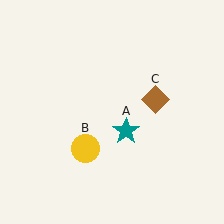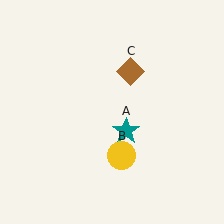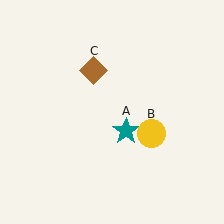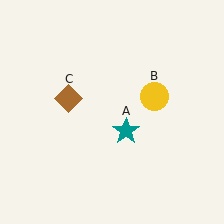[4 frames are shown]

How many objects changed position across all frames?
2 objects changed position: yellow circle (object B), brown diamond (object C).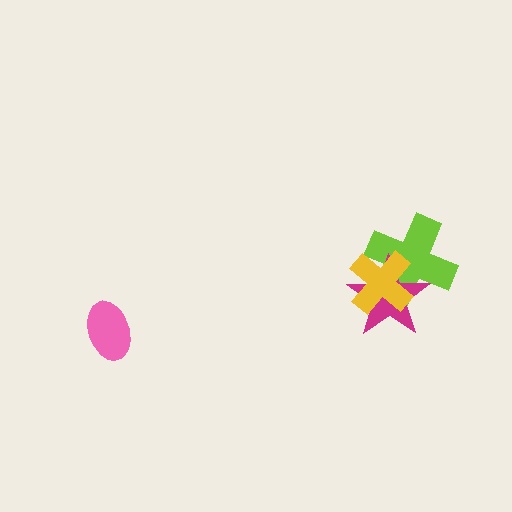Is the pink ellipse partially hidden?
No, no other shape covers it.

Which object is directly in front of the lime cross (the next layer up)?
The magenta star is directly in front of the lime cross.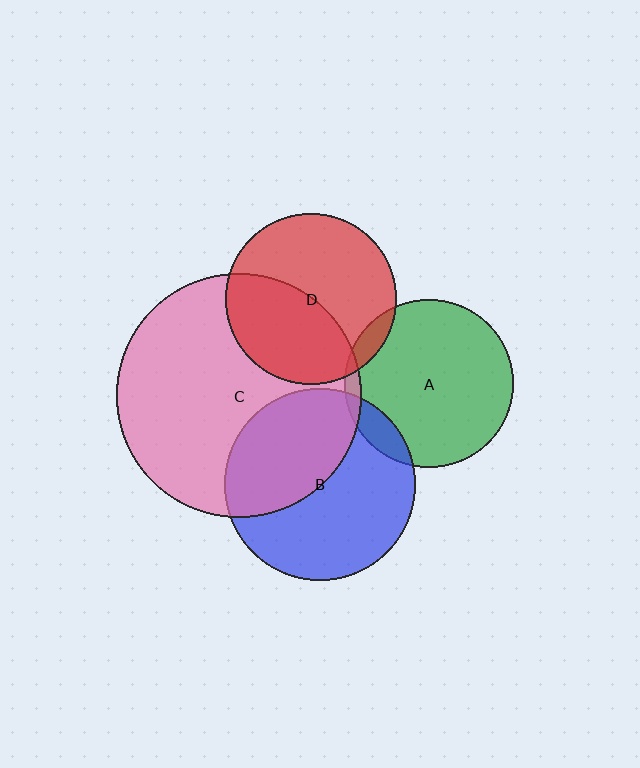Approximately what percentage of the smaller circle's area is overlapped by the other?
Approximately 5%.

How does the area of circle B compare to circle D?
Approximately 1.3 times.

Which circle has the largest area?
Circle C (pink).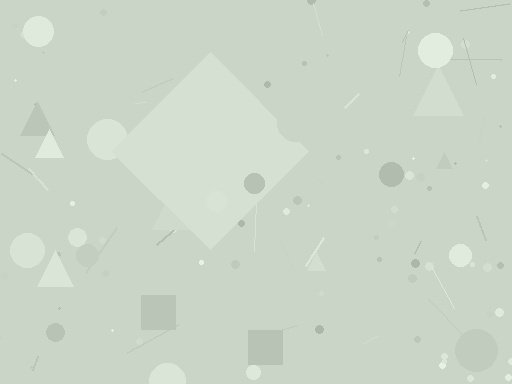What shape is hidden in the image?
A diamond is hidden in the image.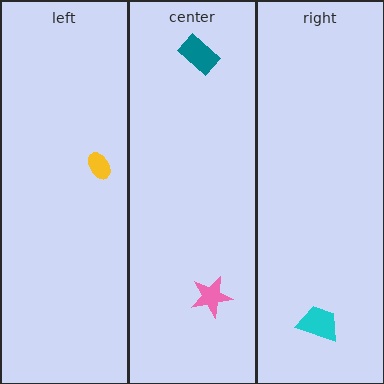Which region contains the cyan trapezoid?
The right region.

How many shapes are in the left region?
1.